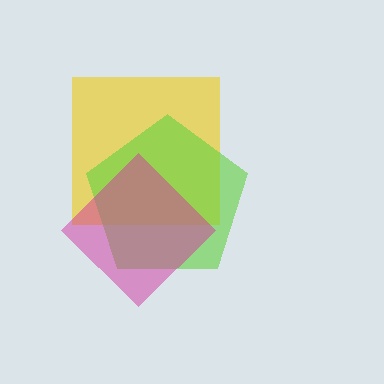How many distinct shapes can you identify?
There are 3 distinct shapes: a yellow square, a lime pentagon, a magenta diamond.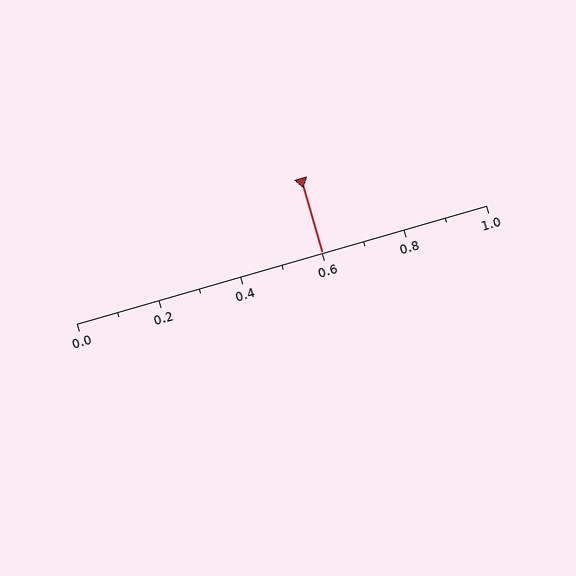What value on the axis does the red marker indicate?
The marker indicates approximately 0.6.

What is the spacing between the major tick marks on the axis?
The major ticks are spaced 0.2 apart.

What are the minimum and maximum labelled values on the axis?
The axis runs from 0.0 to 1.0.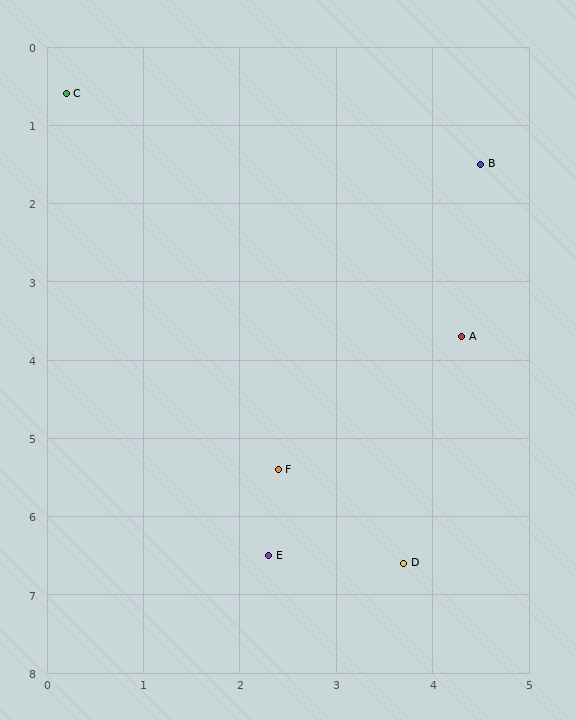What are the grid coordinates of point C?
Point C is at approximately (0.2, 0.6).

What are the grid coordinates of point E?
Point E is at approximately (2.3, 6.5).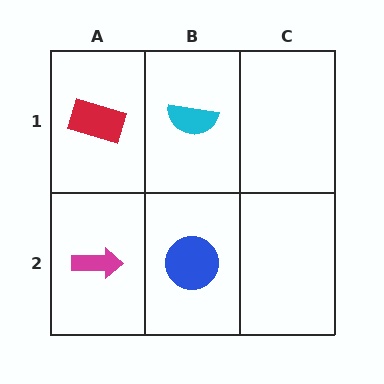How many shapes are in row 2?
2 shapes.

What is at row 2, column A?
A magenta arrow.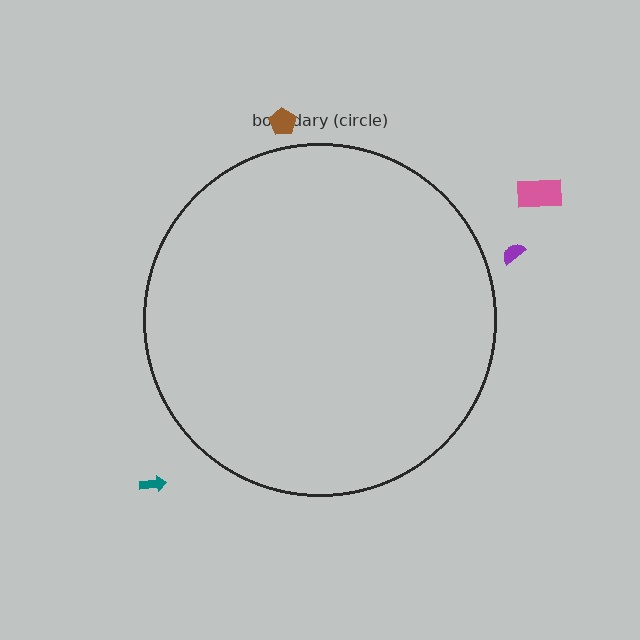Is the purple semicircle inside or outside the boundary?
Outside.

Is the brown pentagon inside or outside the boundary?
Outside.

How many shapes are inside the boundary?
0 inside, 4 outside.